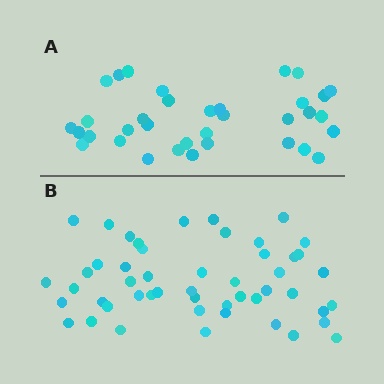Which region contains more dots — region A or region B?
Region B (the bottom region) has more dots.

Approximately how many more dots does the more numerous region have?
Region B has approximately 15 more dots than region A.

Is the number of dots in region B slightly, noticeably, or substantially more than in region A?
Region B has noticeably more, but not dramatically so. The ratio is roughly 1.4 to 1.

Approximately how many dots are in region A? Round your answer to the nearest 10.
About 40 dots. (The exact count is 35, which rounds to 40.)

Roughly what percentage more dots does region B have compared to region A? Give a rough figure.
About 45% more.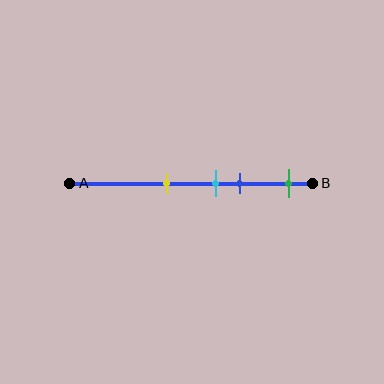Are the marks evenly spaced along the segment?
No, the marks are not evenly spaced.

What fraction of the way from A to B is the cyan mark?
The cyan mark is approximately 60% (0.6) of the way from A to B.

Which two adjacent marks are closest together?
The cyan and blue marks are the closest adjacent pair.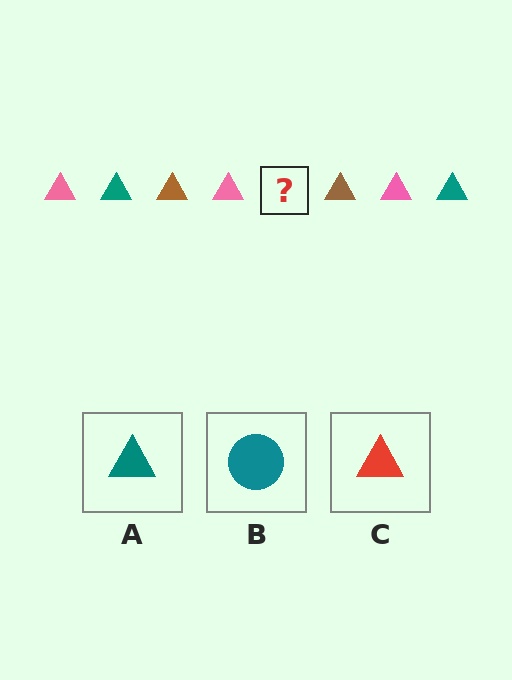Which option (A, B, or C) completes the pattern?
A.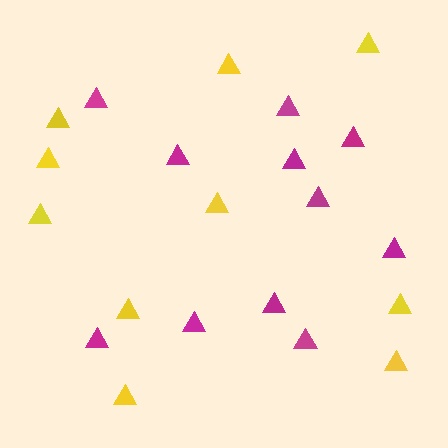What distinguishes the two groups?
There are 2 groups: one group of magenta triangles (11) and one group of yellow triangles (10).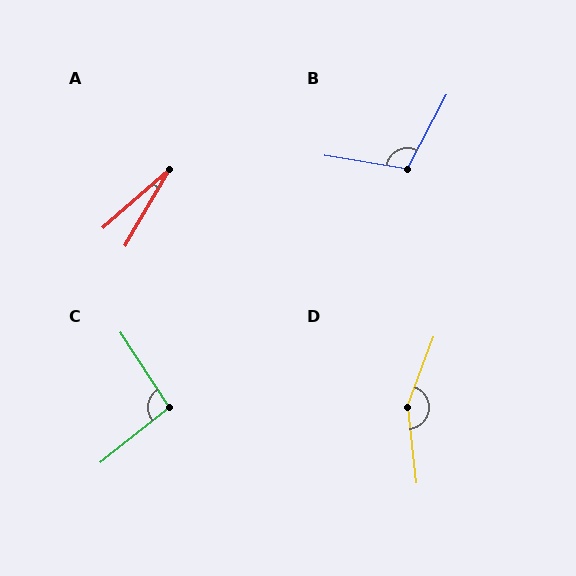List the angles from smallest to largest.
A (18°), C (96°), B (109°), D (153°).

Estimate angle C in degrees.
Approximately 96 degrees.